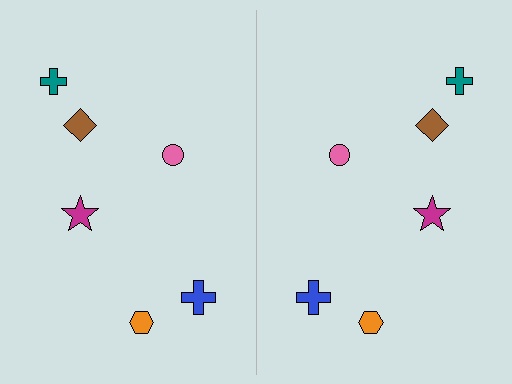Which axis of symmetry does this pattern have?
The pattern has a vertical axis of symmetry running through the center of the image.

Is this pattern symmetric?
Yes, this pattern has bilateral (reflection) symmetry.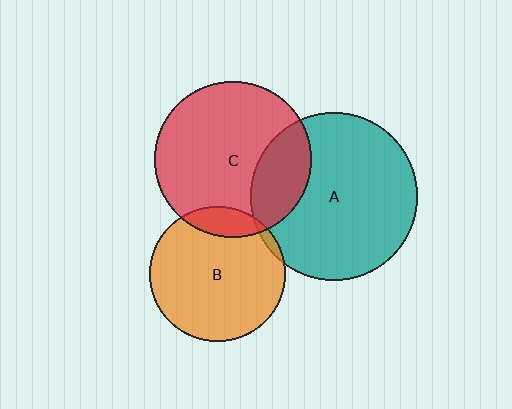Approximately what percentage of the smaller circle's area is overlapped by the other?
Approximately 15%.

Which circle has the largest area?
Circle A (teal).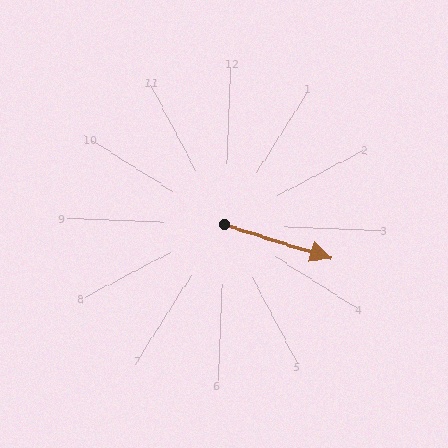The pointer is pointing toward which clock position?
Roughly 4 o'clock.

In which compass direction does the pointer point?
East.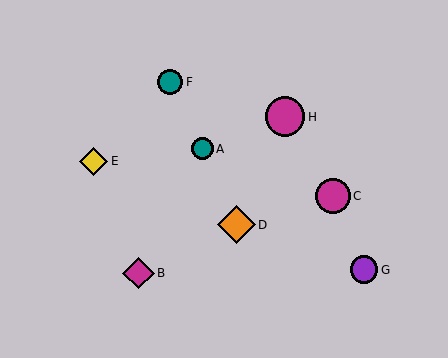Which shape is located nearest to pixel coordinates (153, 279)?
The magenta diamond (labeled B) at (138, 273) is nearest to that location.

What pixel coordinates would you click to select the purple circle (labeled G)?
Click at (364, 270) to select the purple circle G.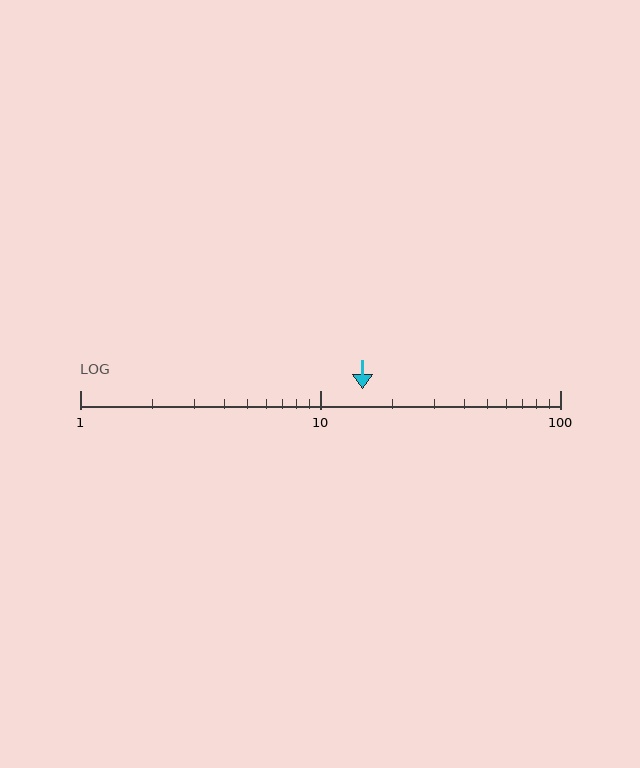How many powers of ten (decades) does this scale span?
The scale spans 2 decades, from 1 to 100.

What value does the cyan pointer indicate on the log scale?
The pointer indicates approximately 15.